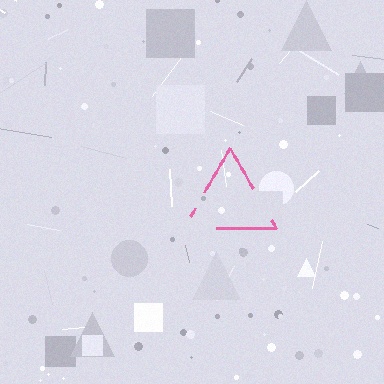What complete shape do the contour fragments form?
The contour fragments form a triangle.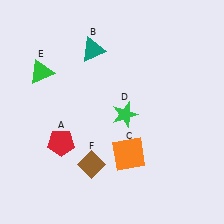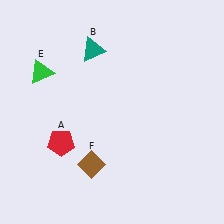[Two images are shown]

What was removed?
The orange square (C), the green star (D) were removed in Image 2.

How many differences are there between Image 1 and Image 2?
There are 2 differences between the two images.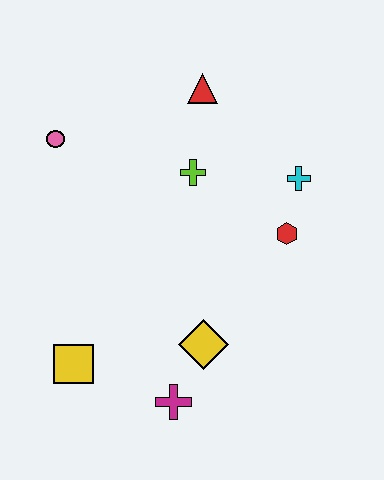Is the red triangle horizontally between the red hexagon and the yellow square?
Yes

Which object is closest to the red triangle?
The lime cross is closest to the red triangle.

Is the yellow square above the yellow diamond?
No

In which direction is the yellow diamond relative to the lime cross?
The yellow diamond is below the lime cross.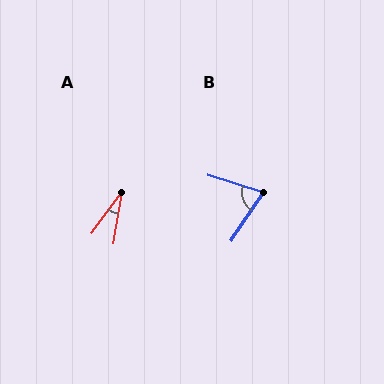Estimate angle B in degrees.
Approximately 74 degrees.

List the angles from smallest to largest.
A (27°), B (74°).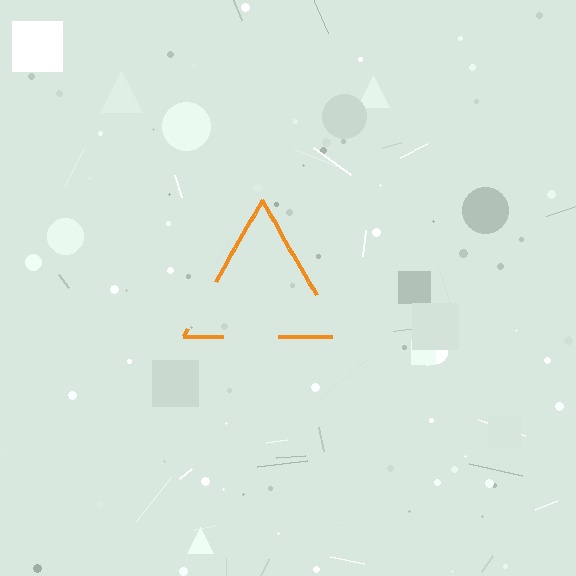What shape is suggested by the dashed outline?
The dashed outline suggests a triangle.